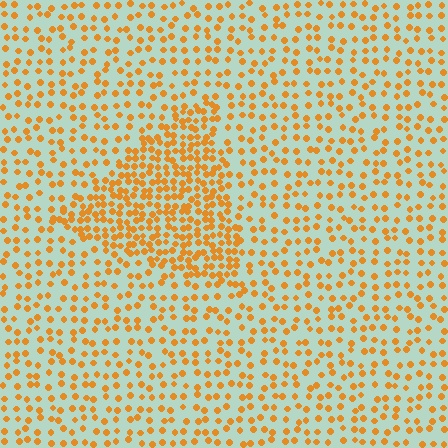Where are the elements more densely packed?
The elements are more densely packed inside the triangle boundary.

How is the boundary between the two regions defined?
The boundary is defined by a change in element density (approximately 2.1x ratio). All elements are the same color, size, and shape.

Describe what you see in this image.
The image contains small orange elements arranged at two different densities. A triangle-shaped region is visible where the elements are more densely packed than the surrounding area.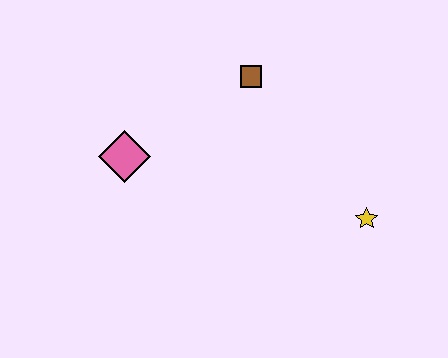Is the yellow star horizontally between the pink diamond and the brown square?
No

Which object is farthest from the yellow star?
The pink diamond is farthest from the yellow star.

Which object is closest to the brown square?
The pink diamond is closest to the brown square.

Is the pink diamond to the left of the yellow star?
Yes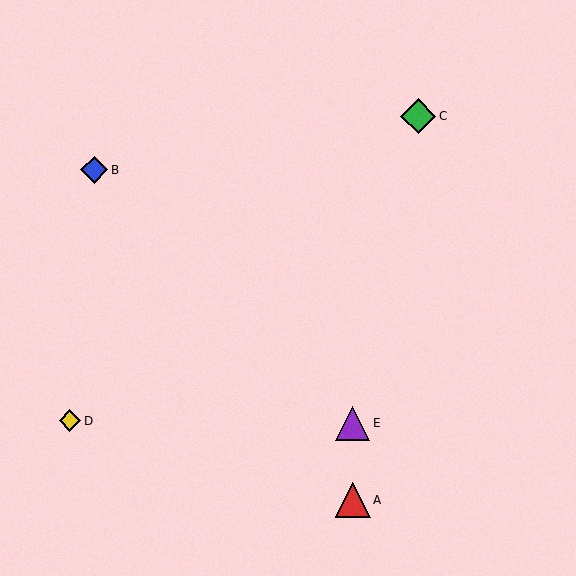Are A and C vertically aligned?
No, A is at x≈353 and C is at x≈418.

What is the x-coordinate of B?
Object B is at x≈94.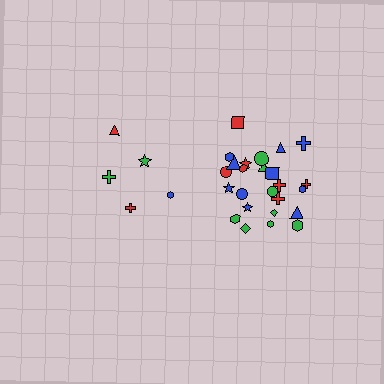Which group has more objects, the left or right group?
The right group.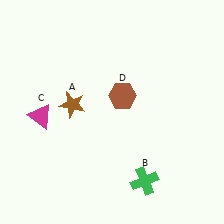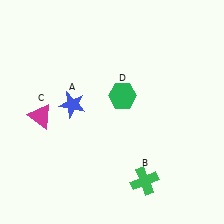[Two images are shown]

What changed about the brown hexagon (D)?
In Image 1, D is brown. In Image 2, it changed to green.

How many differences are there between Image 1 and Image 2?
There are 2 differences between the two images.